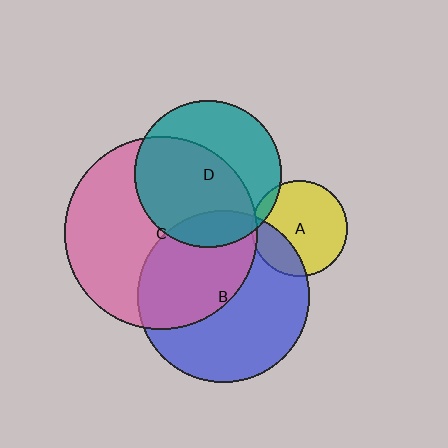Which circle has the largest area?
Circle C (pink).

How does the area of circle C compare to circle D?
Approximately 1.7 times.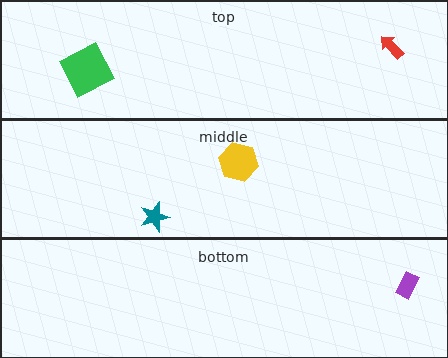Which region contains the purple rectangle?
The bottom region.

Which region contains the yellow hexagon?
The middle region.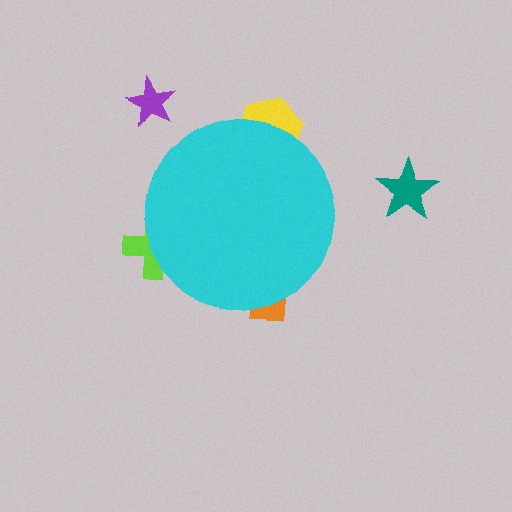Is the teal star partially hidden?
No, the teal star is fully visible.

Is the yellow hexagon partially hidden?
Yes, the yellow hexagon is partially hidden behind the cyan circle.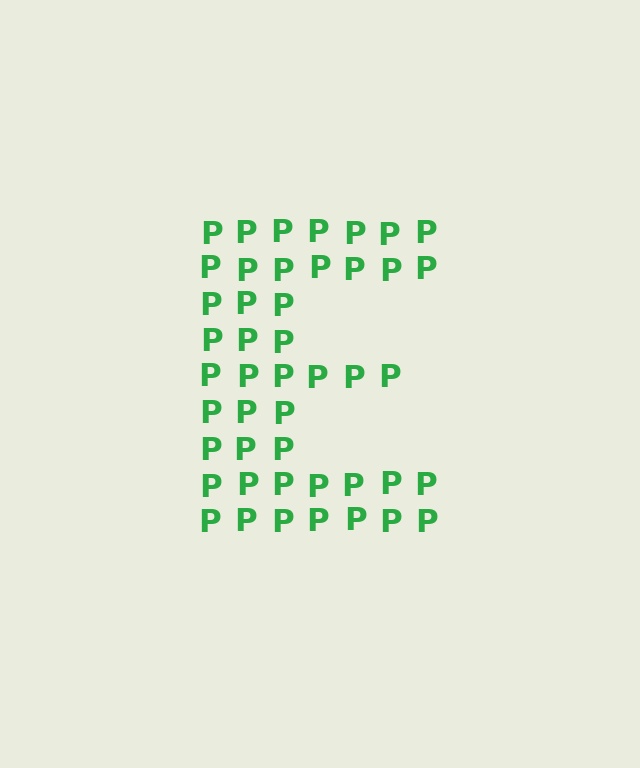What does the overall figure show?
The overall figure shows the letter E.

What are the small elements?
The small elements are letter P's.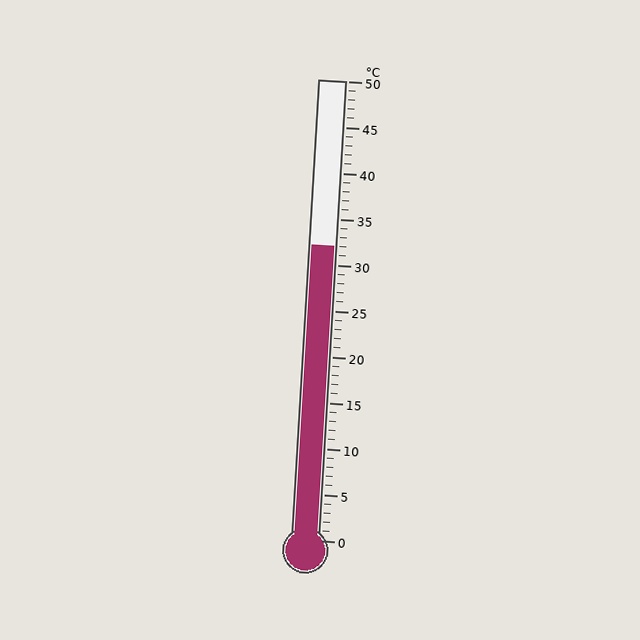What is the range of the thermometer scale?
The thermometer scale ranges from 0°C to 50°C.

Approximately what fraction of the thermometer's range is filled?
The thermometer is filled to approximately 65% of its range.